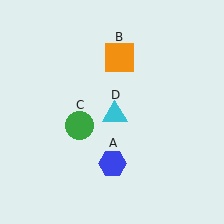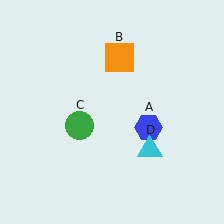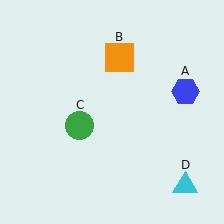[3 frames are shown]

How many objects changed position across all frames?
2 objects changed position: blue hexagon (object A), cyan triangle (object D).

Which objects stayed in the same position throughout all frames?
Orange square (object B) and green circle (object C) remained stationary.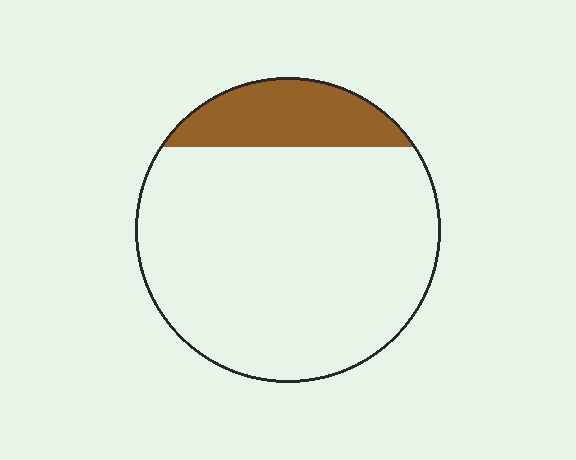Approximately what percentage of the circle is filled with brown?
Approximately 15%.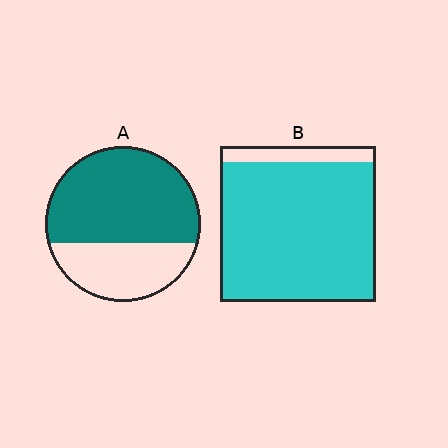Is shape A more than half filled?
Yes.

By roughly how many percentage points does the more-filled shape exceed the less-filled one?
By roughly 25 percentage points (B over A).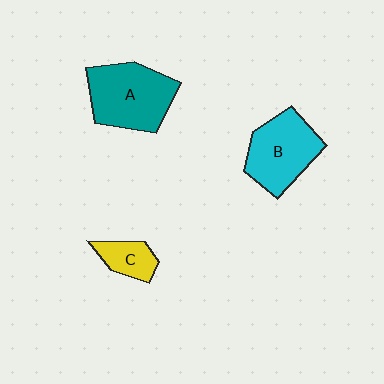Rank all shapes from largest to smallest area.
From largest to smallest: A (teal), B (cyan), C (yellow).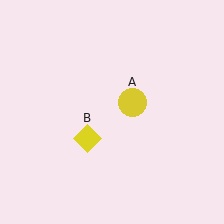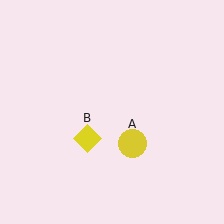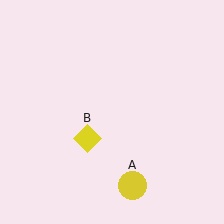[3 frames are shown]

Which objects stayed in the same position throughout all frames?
Yellow diamond (object B) remained stationary.